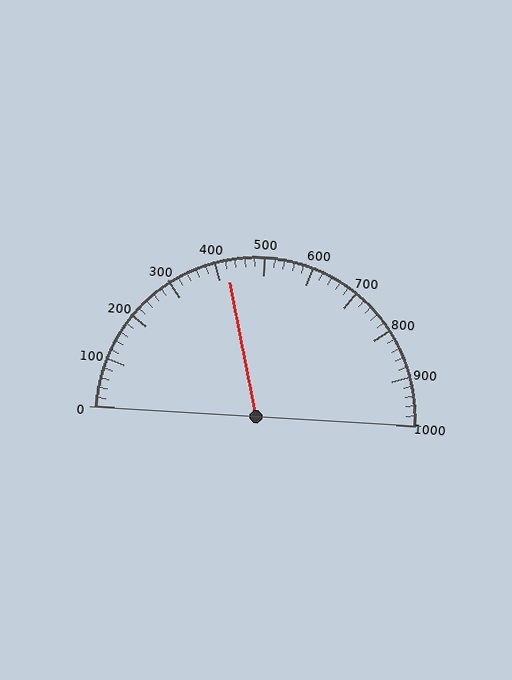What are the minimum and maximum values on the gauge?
The gauge ranges from 0 to 1000.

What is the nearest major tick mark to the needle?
The nearest major tick mark is 400.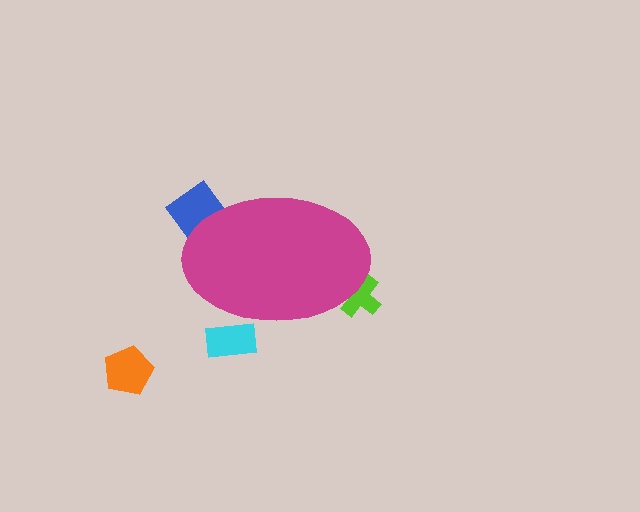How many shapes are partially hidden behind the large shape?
3 shapes are partially hidden.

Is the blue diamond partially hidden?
Yes, the blue diamond is partially hidden behind the magenta ellipse.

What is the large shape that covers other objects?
A magenta ellipse.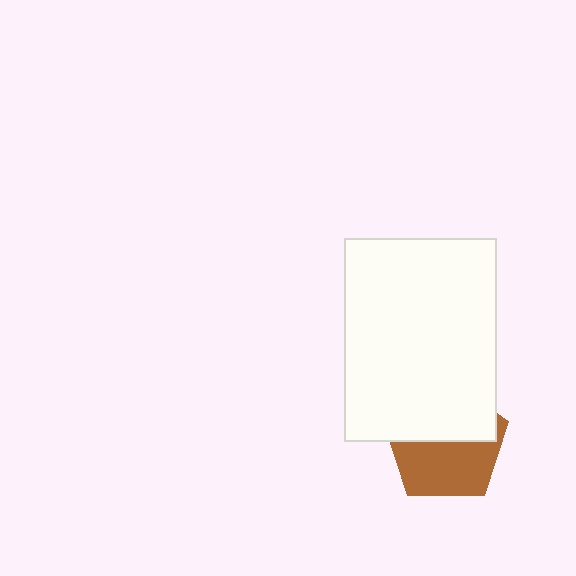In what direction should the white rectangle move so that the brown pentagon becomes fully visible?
The white rectangle should move up. That is the shortest direction to clear the overlap and leave the brown pentagon fully visible.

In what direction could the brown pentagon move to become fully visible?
The brown pentagon could move down. That would shift it out from behind the white rectangle entirely.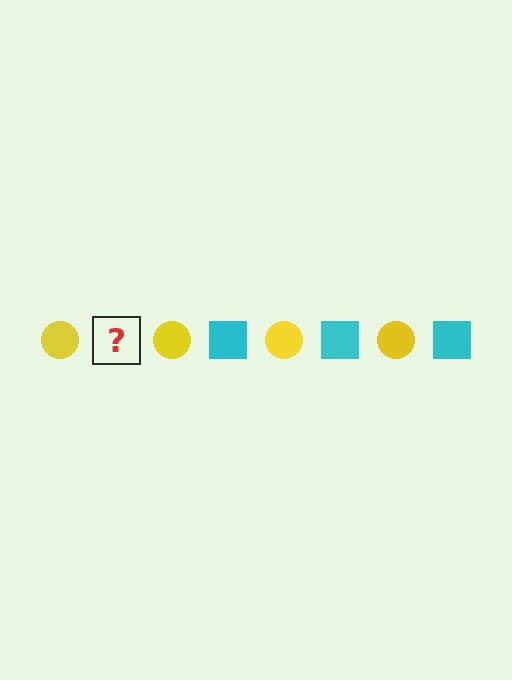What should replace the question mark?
The question mark should be replaced with a cyan square.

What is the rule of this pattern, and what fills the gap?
The rule is that the pattern alternates between yellow circle and cyan square. The gap should be filled with a cyan square.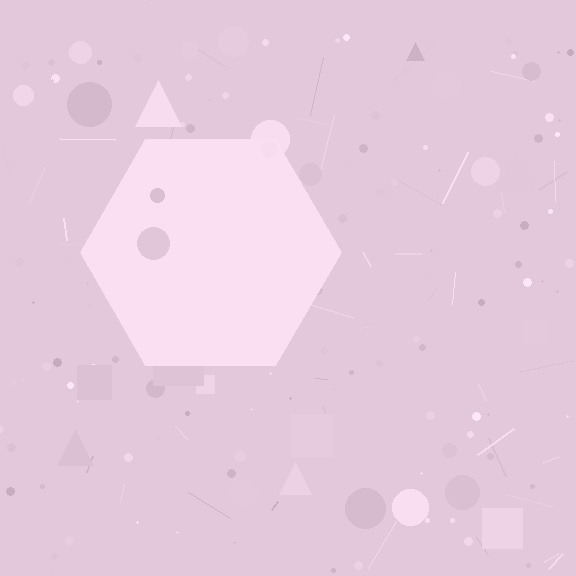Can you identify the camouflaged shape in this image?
The camouflaged shape is a hexagon.